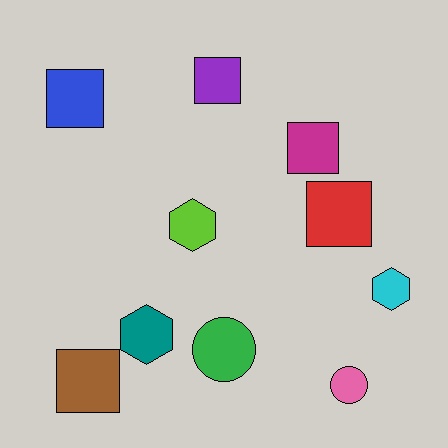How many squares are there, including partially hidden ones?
There are 5 squares.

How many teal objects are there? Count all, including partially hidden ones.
There is 1 teal object.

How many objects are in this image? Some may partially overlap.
There are 10 objects.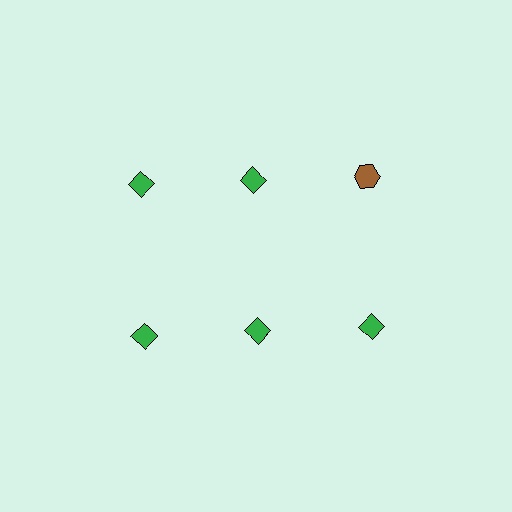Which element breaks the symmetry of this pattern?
The brown hexagon in the top row, center column breaks the symmetry. All other shapes are green diamonds.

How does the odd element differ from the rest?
It differs in both color (brown instead of green) and shape (hexagon instead of diamond).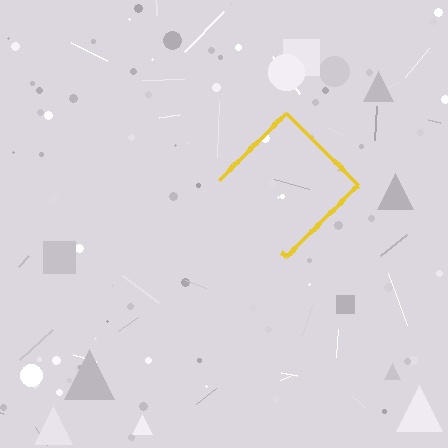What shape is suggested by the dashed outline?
The dashed outline suggests a diamond.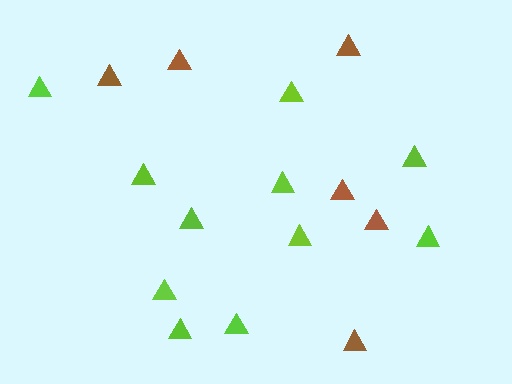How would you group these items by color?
There are 2 groups: one group of lime triangles (11) and one group of brown triangles (6).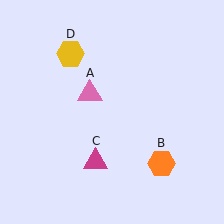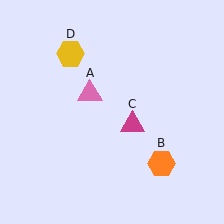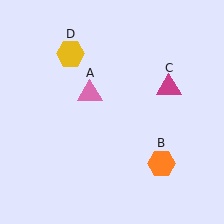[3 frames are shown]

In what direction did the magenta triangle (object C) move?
The magenta triangle (object C) moved up and to the right.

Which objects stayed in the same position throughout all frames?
Pink triangle (object A) and orange hexagon (object B) and yellow hexagon (object D) remained stationary.